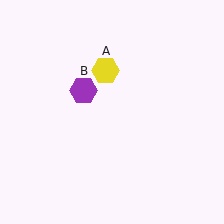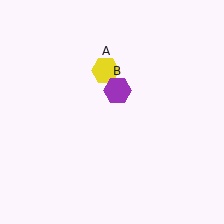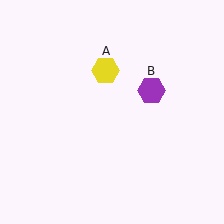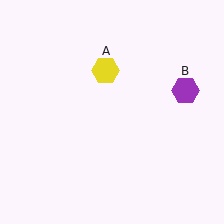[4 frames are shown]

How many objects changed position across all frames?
1 object changed position: purple hexagon (object B).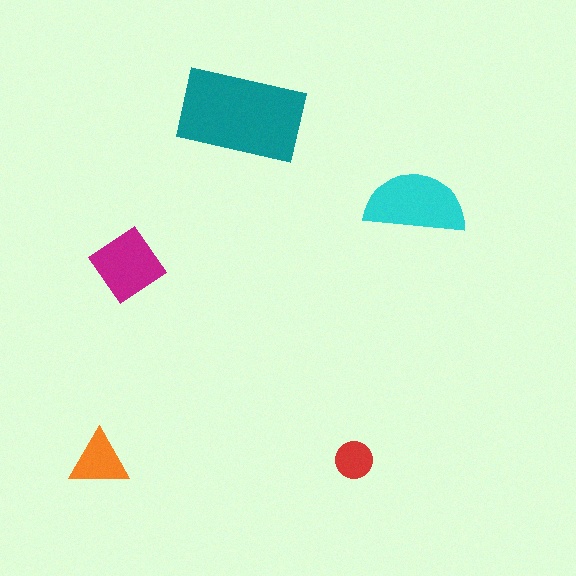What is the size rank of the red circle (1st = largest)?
5th.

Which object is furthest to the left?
The orange triangle is leftmost.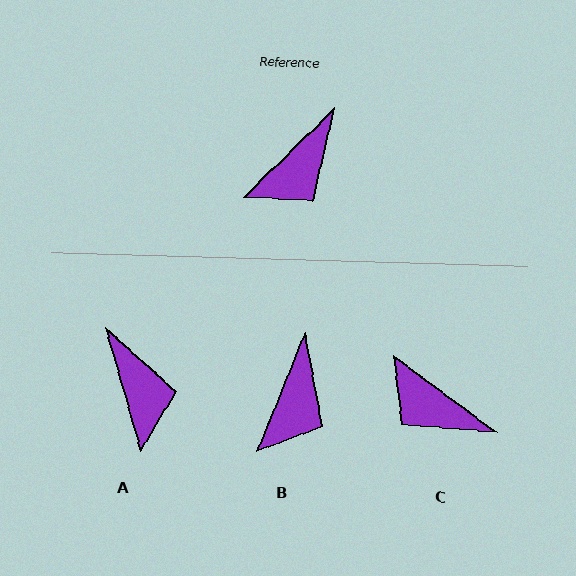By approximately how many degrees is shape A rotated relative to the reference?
Approximately 62 degrees counter-clockwise.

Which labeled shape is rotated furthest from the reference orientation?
C, about 81 degrees away.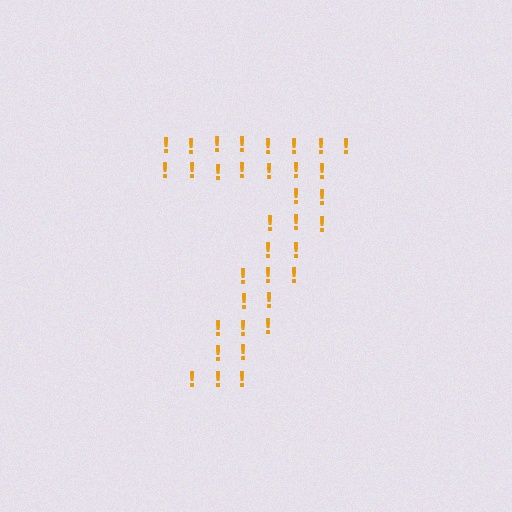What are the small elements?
The small elements are exclamation marks.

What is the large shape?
The large shape is the digit 7.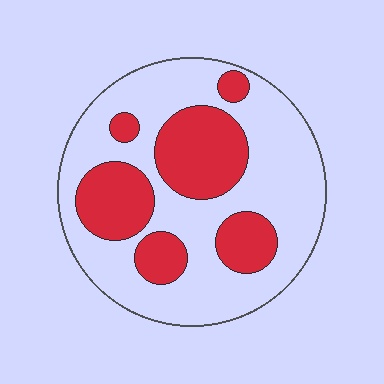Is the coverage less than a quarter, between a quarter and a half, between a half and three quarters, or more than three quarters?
Between a quarter and a half.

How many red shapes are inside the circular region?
6.